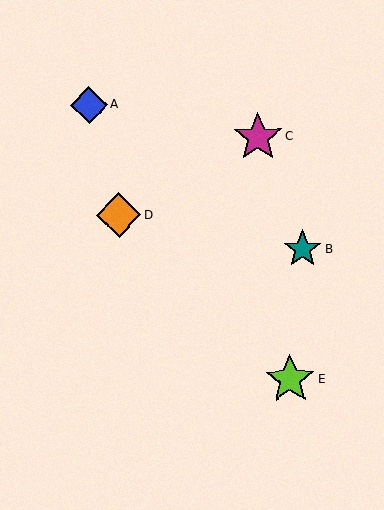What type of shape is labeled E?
Shape E is a lime star.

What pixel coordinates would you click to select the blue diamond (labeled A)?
Click at (89, 105) to select the blue diamond A.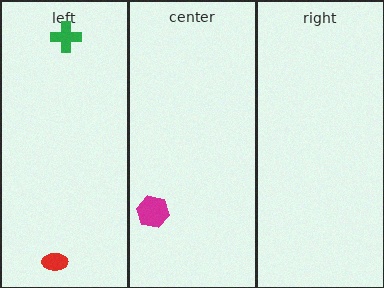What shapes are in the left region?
The red ellipse, the green cross.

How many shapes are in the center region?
1.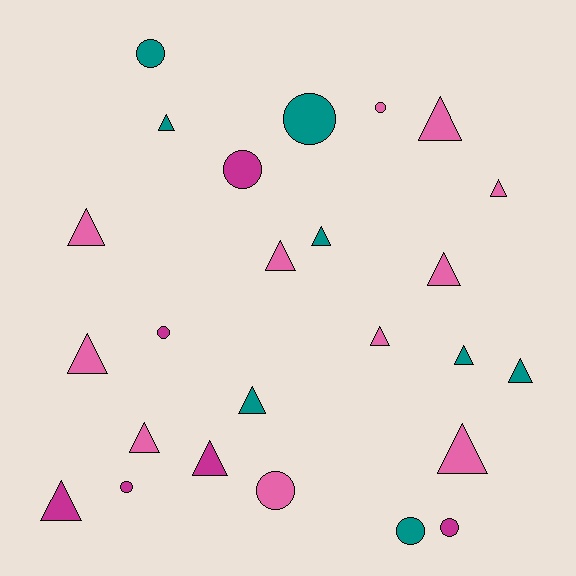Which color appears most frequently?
Pink, with 11 objects.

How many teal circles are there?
There are 3 teal circles.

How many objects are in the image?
There are 25 objects.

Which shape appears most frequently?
Triangle, with 16 objects.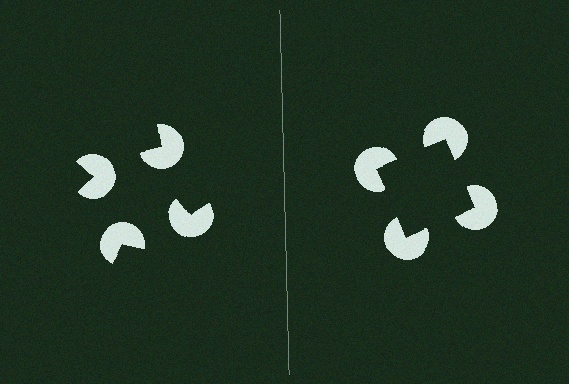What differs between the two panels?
The pac-man discs are positioned identically on both sides; only the wedge orientations differ. On the right they align to a square; on the left they are misaligned.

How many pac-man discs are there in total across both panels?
8 — 4 on each side.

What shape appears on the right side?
An illusory square.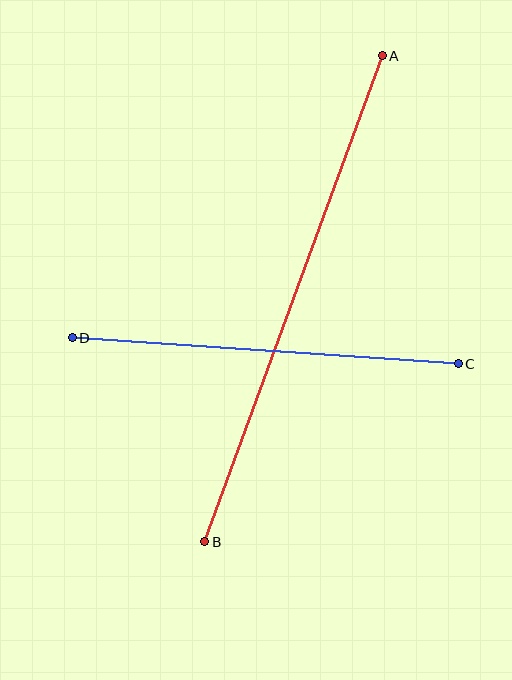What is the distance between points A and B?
The distance is approximately 518 pixels.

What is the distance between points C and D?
The distance is approximately 387 pixels.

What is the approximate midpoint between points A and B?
The midpoint is at approximately (293, 299) pixels.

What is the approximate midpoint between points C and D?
The midpoint is at approximately (265, 351) pixels.